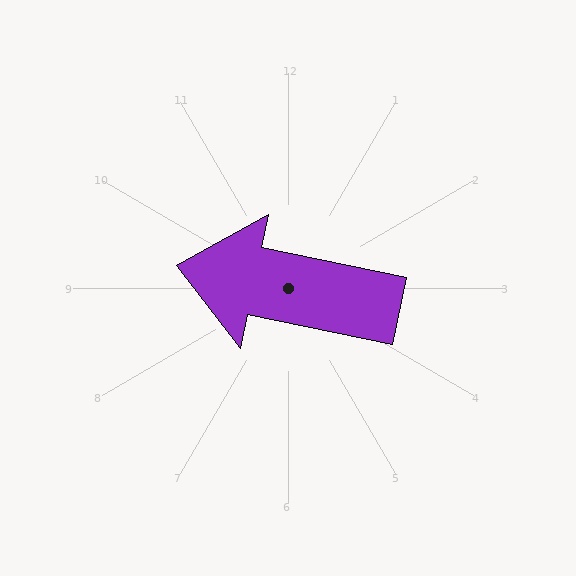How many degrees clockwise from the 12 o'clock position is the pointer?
Approximately 281 degrees.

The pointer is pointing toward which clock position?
Roughly 9 o'clock.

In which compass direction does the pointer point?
West.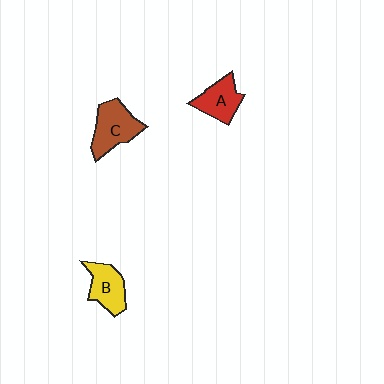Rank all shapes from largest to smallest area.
From largest to smallest: C (brown), B (yellow), A (red).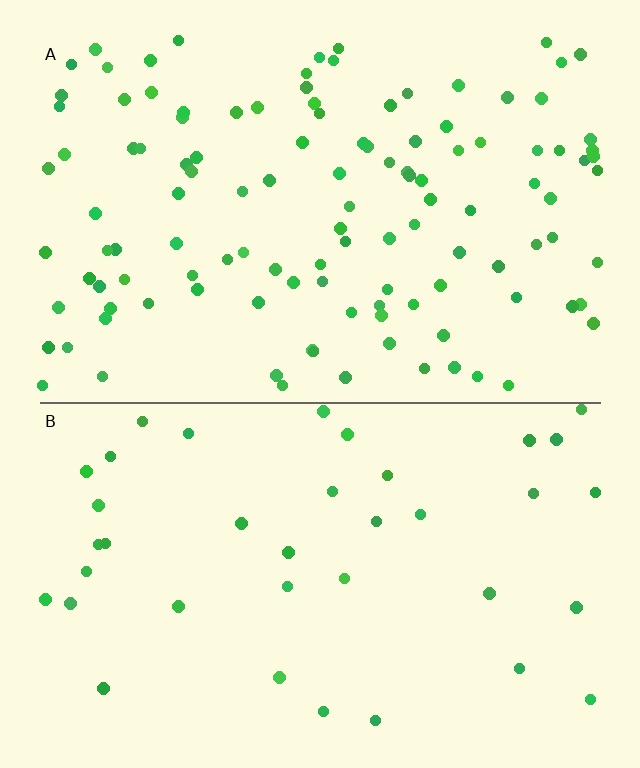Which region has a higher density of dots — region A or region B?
A (the top).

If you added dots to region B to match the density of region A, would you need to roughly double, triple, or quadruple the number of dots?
Approximately triple.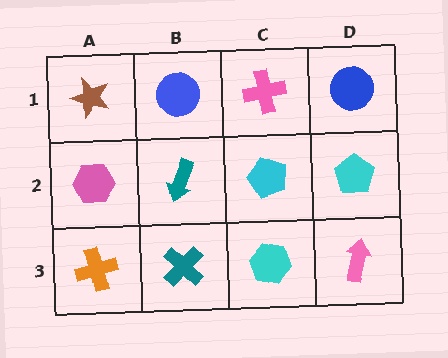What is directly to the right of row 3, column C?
A pink arrow.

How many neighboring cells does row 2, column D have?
3.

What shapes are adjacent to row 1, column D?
A cyan pentagon (row 2, column D), a pink cross (row 1, column C).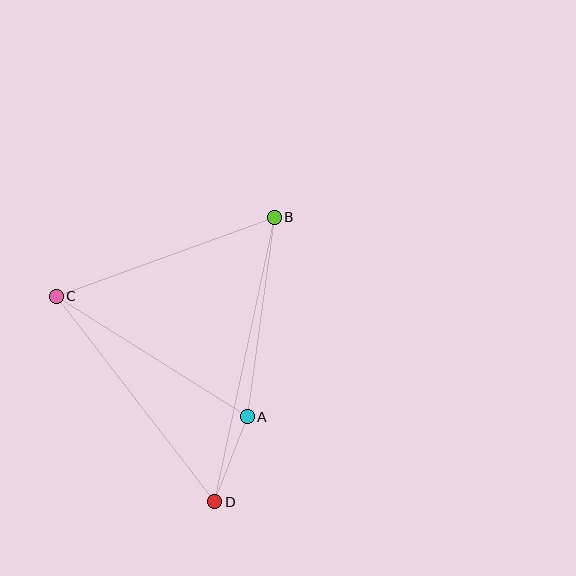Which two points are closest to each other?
Points A and D are closest to each other.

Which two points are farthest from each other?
Points B and D are farthest from each other.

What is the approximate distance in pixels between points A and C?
The distance between A and C is approximately 226 pixels.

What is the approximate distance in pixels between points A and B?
The distance between A and B is approximately 201 pixels.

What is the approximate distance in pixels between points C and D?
The distance between C and D is approximately 259 pixels.